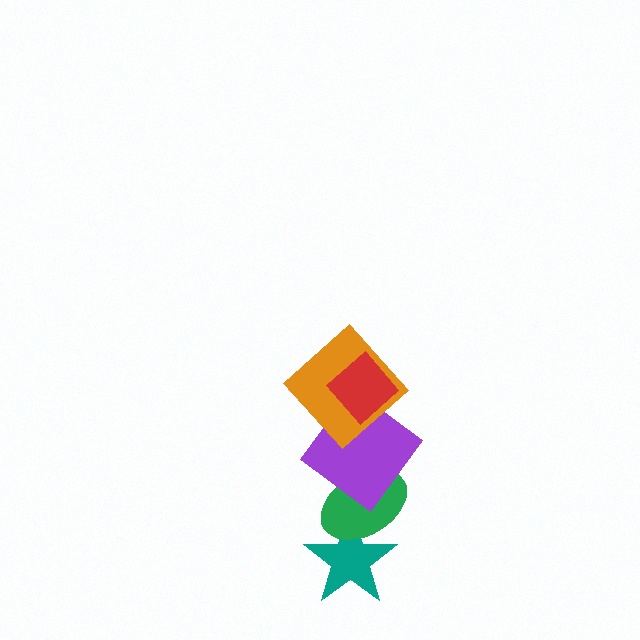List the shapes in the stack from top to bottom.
From top to bottom: the red diamond, the orange diamond, the purple diamond, the green ellipse, the teal star.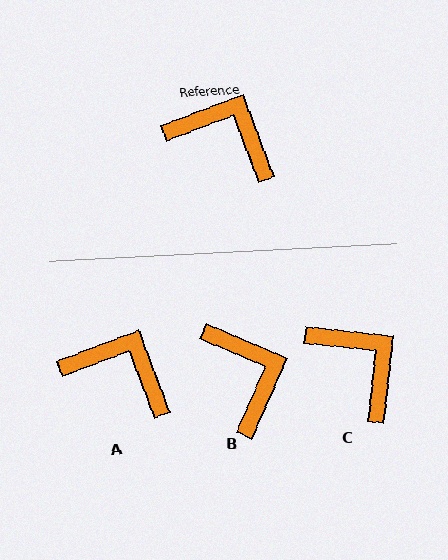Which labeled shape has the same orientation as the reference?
A.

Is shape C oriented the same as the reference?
No, it is off by about 27 degrees.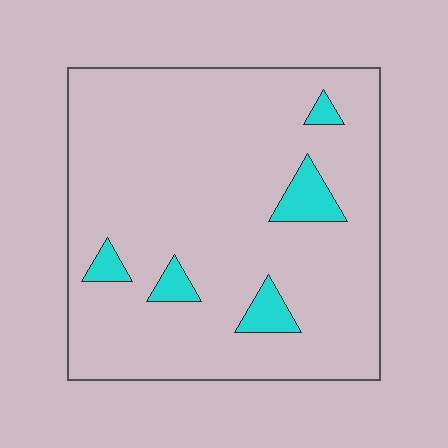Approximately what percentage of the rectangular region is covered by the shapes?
Approximately 10%.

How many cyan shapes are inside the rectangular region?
5.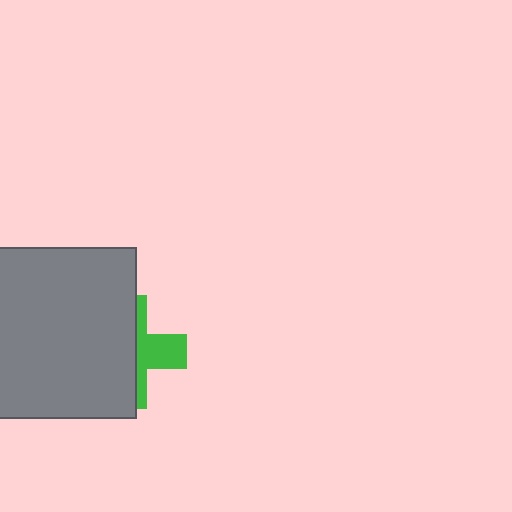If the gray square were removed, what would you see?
You would see the complete green cross.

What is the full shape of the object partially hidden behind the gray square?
The partially hidden object is a green cross.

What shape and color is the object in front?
The object in front is a gray square.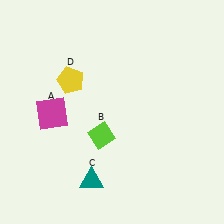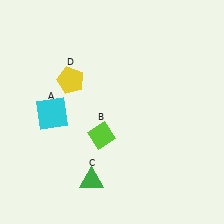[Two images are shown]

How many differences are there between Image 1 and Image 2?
There are 2 differences between the two images.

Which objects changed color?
A changed from magenta to cyan. C changed from teal to green.